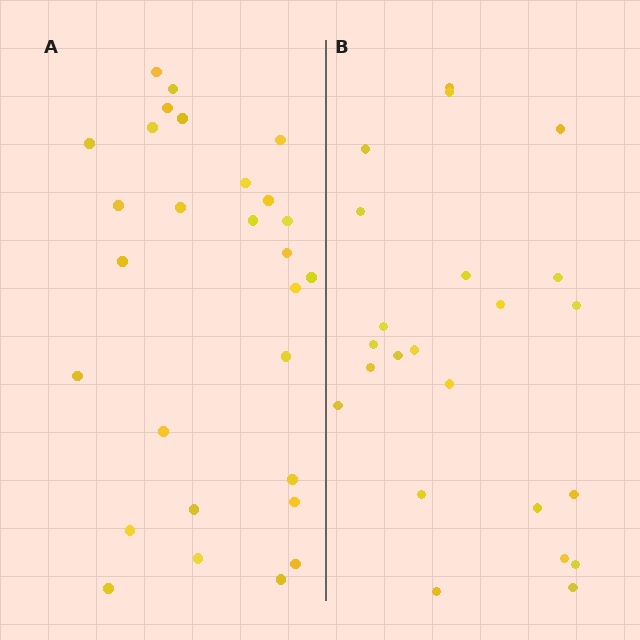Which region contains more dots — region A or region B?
Region A (the left region) has more dots.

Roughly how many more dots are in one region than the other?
Region A has about 5 more dots than region B.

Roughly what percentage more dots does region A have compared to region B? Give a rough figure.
About 20% more.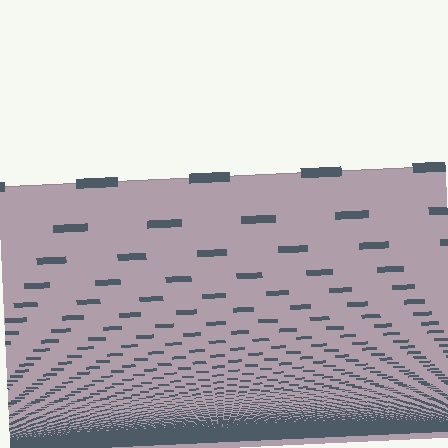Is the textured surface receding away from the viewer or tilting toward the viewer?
The surface appears to tilt toward the viewer. Texture elements get larger and sparser toward the top.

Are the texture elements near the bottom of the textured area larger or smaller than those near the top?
Smaller. The gradient is inverted — elements near the bottom are smaller and denser.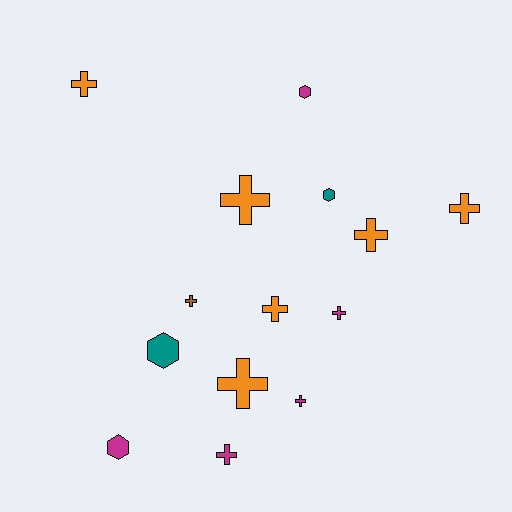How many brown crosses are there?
There is 1 brown cross.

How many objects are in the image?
There are 14 objects.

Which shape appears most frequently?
Cross, with 10 objects.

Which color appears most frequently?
Orange, with 6 objects.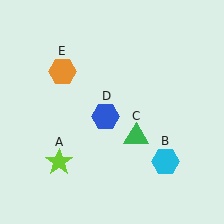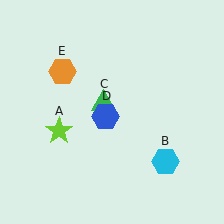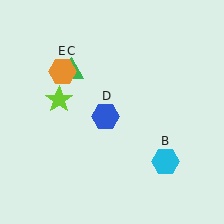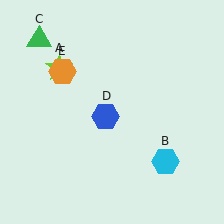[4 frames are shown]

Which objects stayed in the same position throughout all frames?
Cyan hexagon (object B) and blue hexagon (object D) and orange hexagon (object E) remained stationary.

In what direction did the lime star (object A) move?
The lime star (object A) moved up.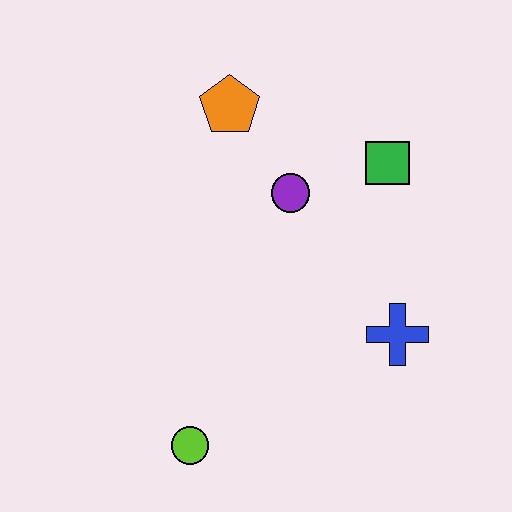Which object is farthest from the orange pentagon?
The lime circle is farthest from the orange pentagon.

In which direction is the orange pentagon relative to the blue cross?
The orange pentagon is above the blue cross.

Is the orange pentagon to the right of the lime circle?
Yes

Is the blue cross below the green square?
Yes